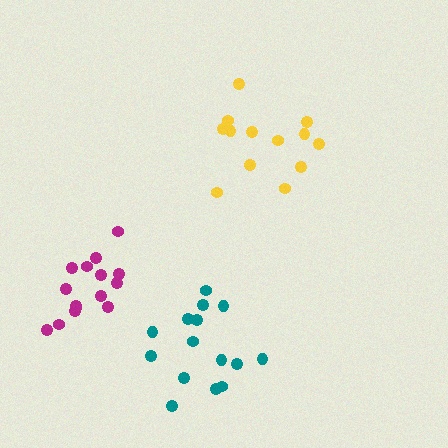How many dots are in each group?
Group 1: 15 dots, Group 2: 13 dots, Group 3: 15 dots (43 total).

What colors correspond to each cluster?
The clusters are colored: teal, yellow, magenta.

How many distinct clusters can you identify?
There are 3 distinct clusters.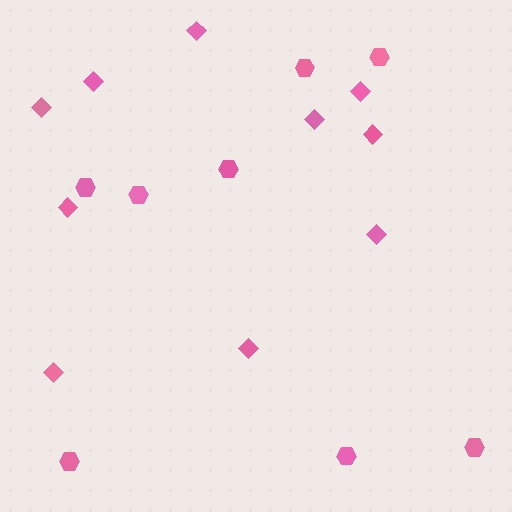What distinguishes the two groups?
There are 2 groups: one group of hexagons (8) and one group of diamonds (10).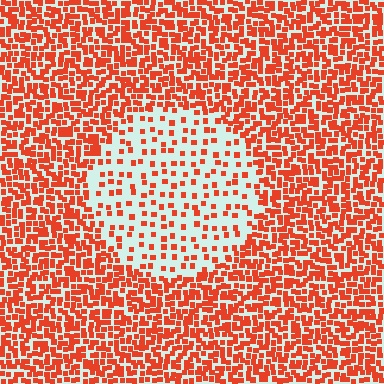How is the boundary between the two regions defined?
The boundary is defined by a change in element density (approximately 2.8x ratio). All elements are the same color, size, and shape.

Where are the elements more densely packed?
The elements are more densely packed outside the circle boundary.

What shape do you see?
I see a circle.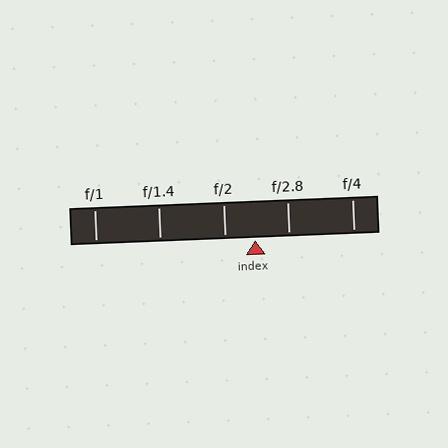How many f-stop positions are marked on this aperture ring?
There are 5 f-stop positions marked.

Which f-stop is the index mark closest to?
The index mark is closest to f/2.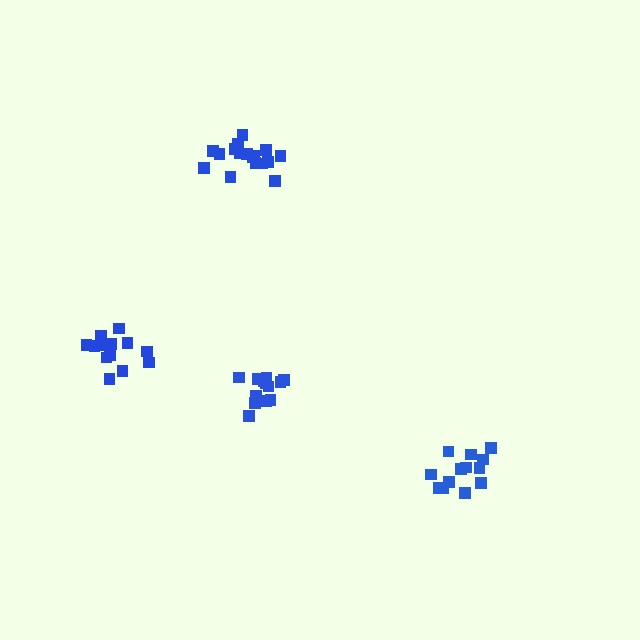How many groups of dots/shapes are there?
There are 4 groups.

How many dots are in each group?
Group 1: 14 dots, Group 2: 18 dots, Group 3: 13 dots, Group 4: 13 dots (58 total).